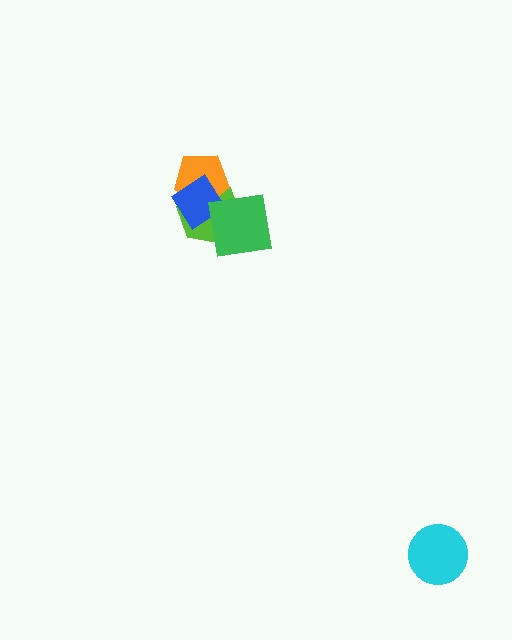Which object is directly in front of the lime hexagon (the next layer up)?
The orange pentagon is directly in front of the lime hexagon.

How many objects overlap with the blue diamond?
3 objects overlap with the blue diamond.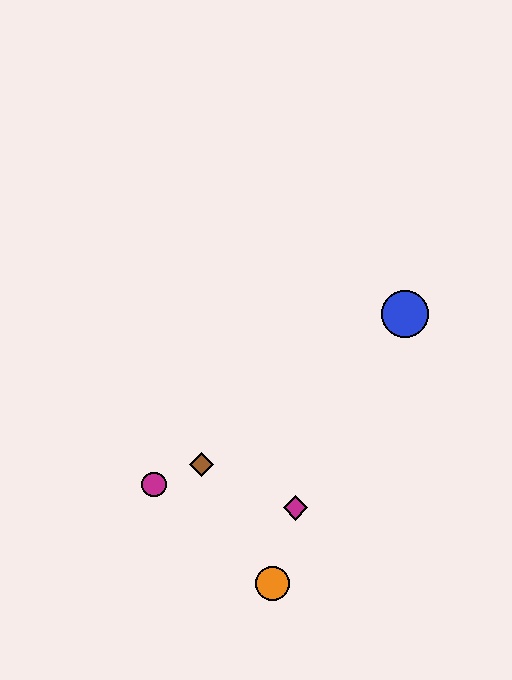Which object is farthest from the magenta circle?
The blue circle is farthest from the magenta circle.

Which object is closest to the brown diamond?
The magenta circle is closest to the brown diamond.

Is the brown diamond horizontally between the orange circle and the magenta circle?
Yes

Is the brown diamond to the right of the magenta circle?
Yes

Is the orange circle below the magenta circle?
Yes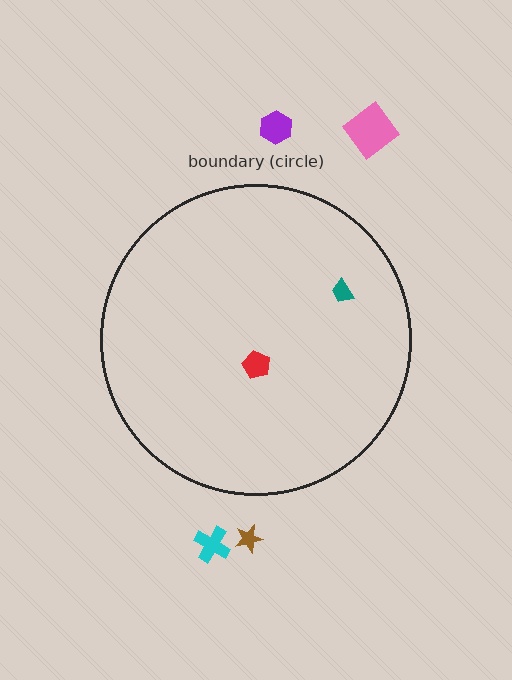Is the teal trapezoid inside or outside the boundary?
Inside.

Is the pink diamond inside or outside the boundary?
Outside.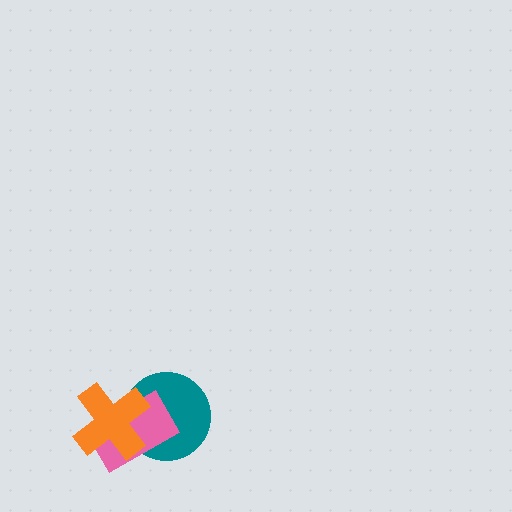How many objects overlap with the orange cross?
2 objects overlap with the orange cross.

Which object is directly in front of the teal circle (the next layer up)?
The pink rectangle is directly in front of the teal circle.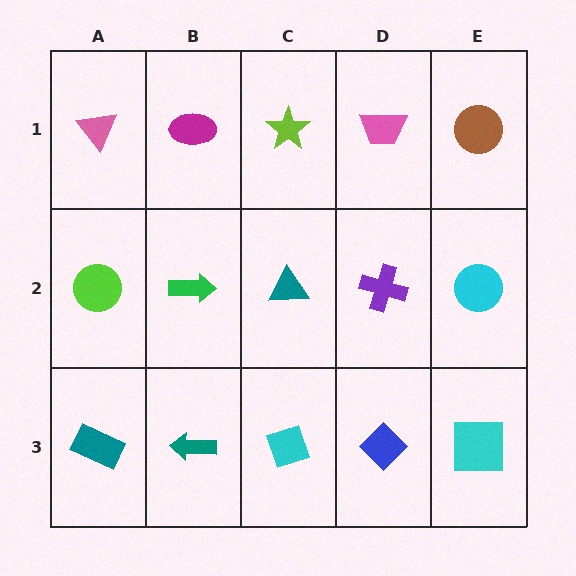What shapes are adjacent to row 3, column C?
A teal triangle (row 2, column C), a teal arrow (row 3, column B), a blue diamond (row 3, column D).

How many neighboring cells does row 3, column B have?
3.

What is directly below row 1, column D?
A purple cross.